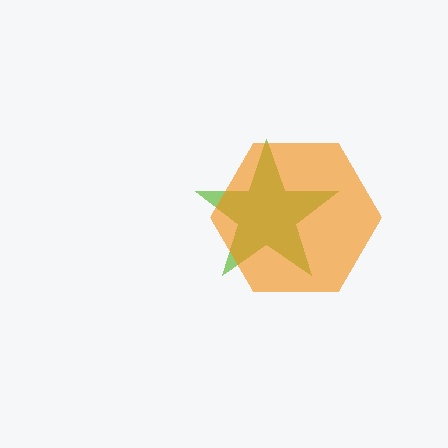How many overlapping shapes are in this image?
There are 2 overlapping shapes in the image.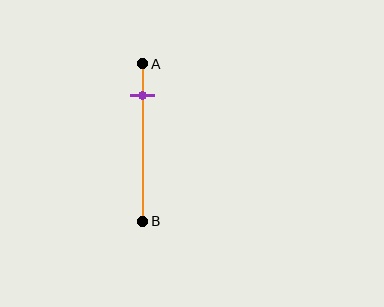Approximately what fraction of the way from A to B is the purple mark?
The purple mark is approximately 20% of the way from A to B.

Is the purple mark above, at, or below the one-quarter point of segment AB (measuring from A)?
The purple mark is above the one-quarter point of segment AB.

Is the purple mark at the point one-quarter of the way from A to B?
No, the mark is at about 20% from A, not at the 25% one-quarter point.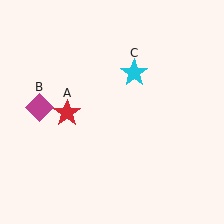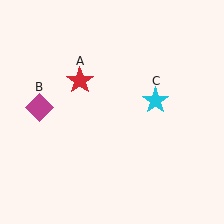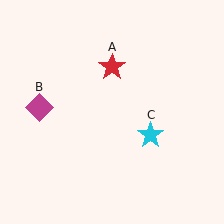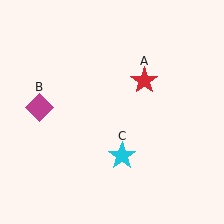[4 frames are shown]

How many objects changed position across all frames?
2 objects changed position: red star (object A), cyan star (object C).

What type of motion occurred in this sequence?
The red star (object A), cyan star (object C) rotated clockwise around the center of the scene.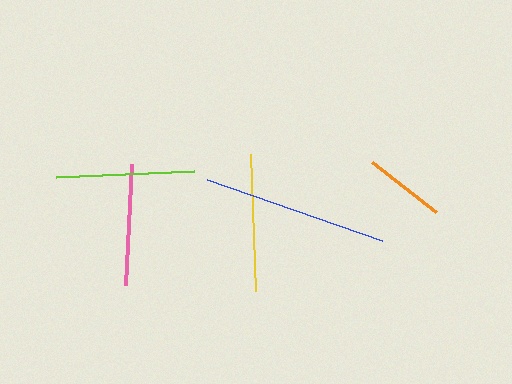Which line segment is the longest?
The blue line is the longest at approximately 185 pixels.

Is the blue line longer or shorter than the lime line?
The blue line is longer than the lime line.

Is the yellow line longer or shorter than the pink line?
The yellow line is longer than the pink line.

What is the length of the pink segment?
The pink segment is approximately 121 pixels long.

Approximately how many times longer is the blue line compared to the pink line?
The blue line is approximately 1.5 times the length of the pink line.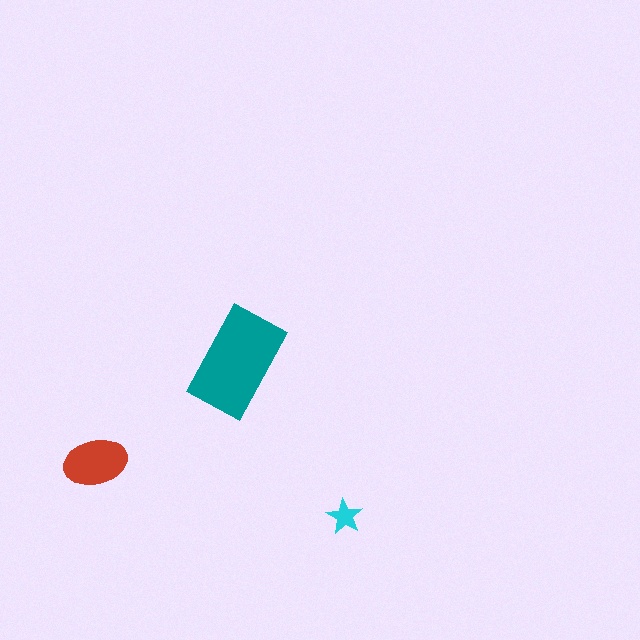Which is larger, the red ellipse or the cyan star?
The red ellipse.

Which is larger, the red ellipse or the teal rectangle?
The teal rectangle.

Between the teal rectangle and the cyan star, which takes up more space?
The teal rectangle.